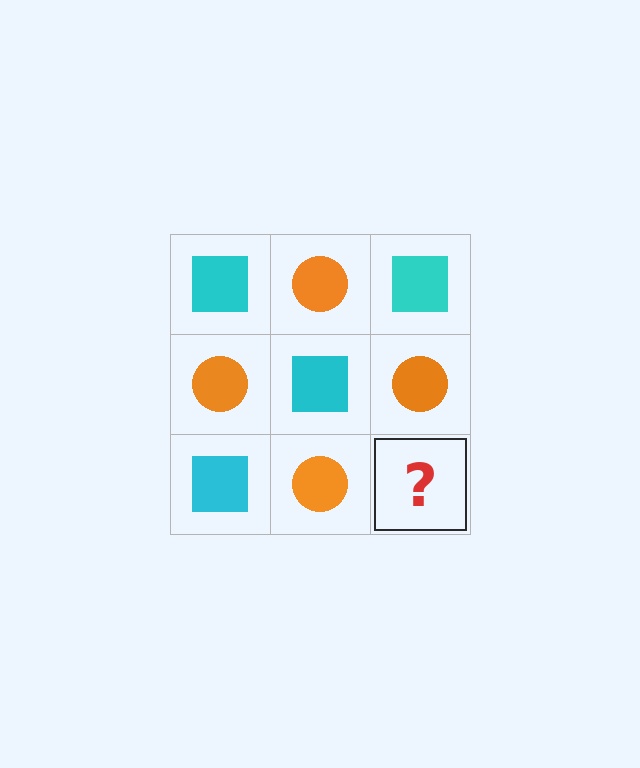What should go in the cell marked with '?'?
The missing cell should contain a cyan square.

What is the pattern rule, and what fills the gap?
The rule is that it alternates cyan square and orange circle in a checkerboard pattern. The gap should be filled with a cyan square.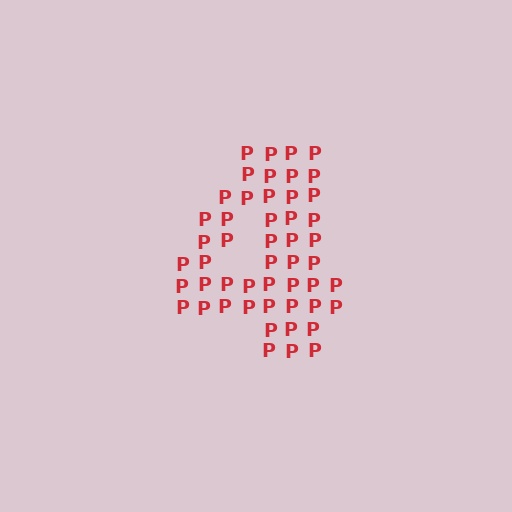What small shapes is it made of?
It is made of small letter P's.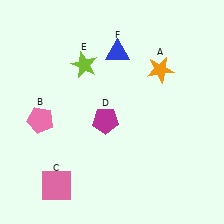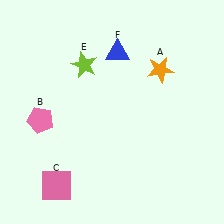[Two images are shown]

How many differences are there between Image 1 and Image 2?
There is 1 difference between the two images.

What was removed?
The magenta pentagon (D) was removed in Image 2.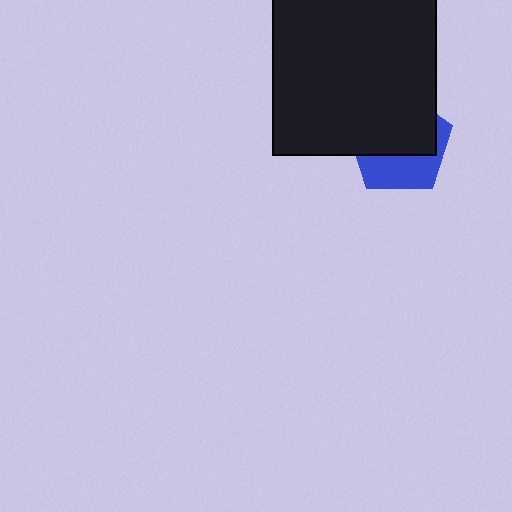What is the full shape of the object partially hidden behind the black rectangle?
The partially hidden object is a blue pentagon.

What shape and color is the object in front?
The object in front is a black rectangle.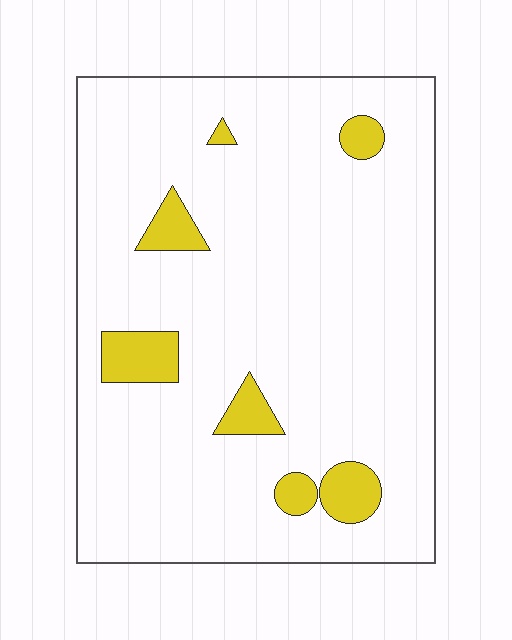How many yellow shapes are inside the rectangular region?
7.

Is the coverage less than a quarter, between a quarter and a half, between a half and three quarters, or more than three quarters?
Less than a quarter.